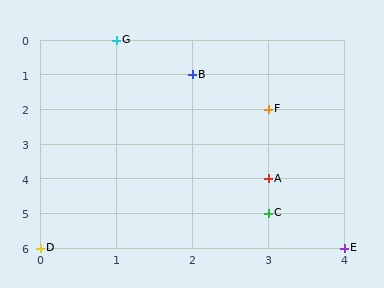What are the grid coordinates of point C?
Point C is at grid coordinates (3, 5).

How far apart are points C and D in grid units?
Points C and D are 3 columns and 1 row apart (about 3.2 grid units diagonally).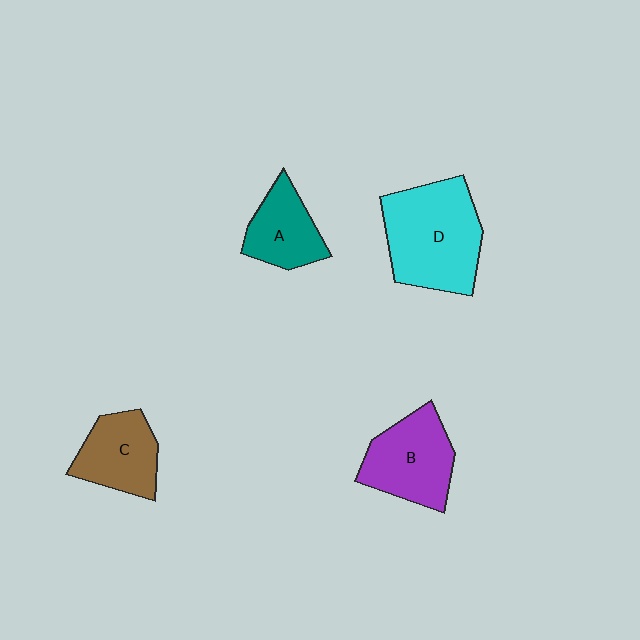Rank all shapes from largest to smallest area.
From largest to smallest: D (cyan), B (purple), C (brown), A (teal).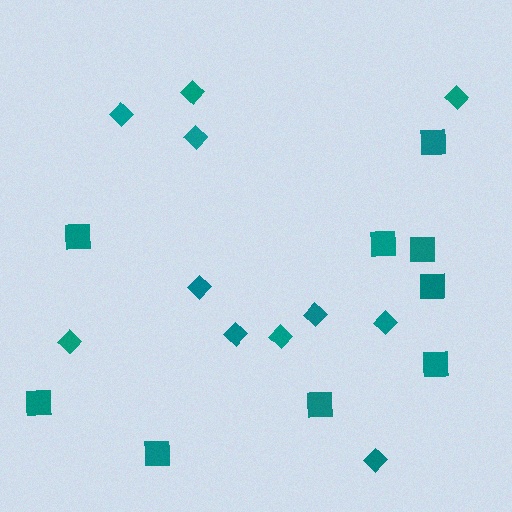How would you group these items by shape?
There are 2 groups: one group of diamonds (11) and one group of squares (9).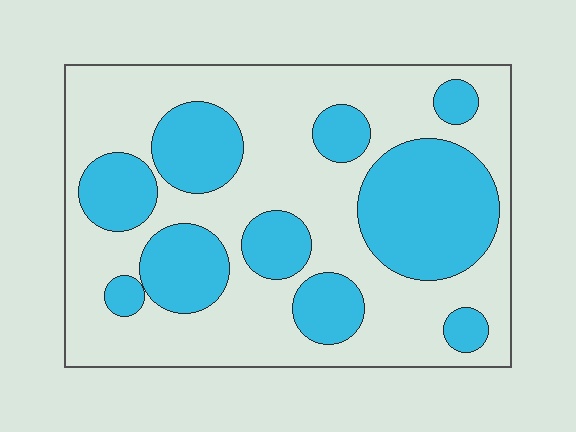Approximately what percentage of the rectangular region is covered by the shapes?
Approximately 35%.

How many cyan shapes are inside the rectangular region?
10.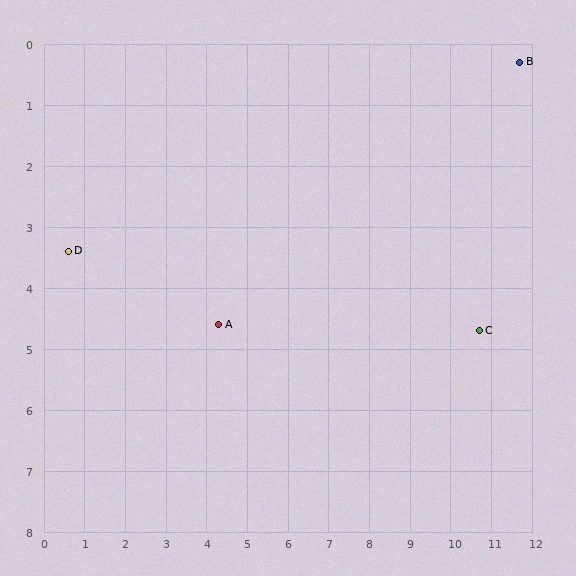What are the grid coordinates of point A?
Point A is at approximately (4.3, 4.6).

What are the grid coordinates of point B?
Point B is at approximately (11.7, 0.3).